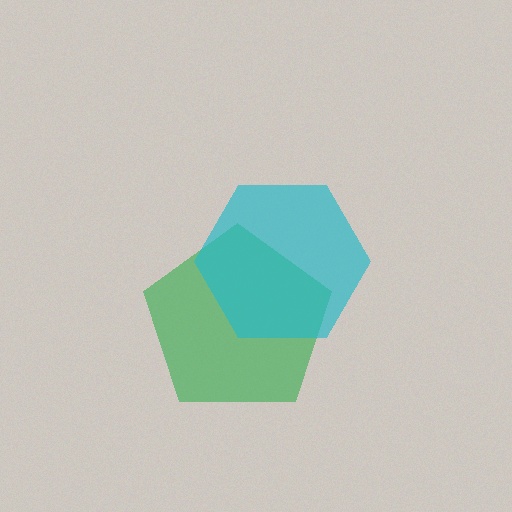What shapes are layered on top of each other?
The layered shapes are: a green pentagon, a cyan hexagon.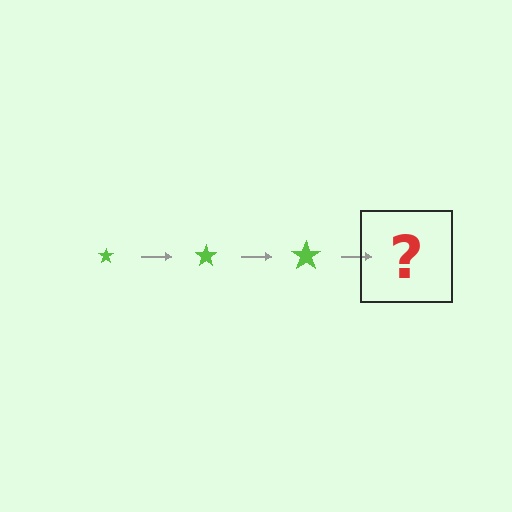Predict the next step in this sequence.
The next step is a lime star, larger than the previous one.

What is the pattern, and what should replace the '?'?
The pattern is that the star gets progressively larger each step. The '?' should be a lime star, larger than the previous one.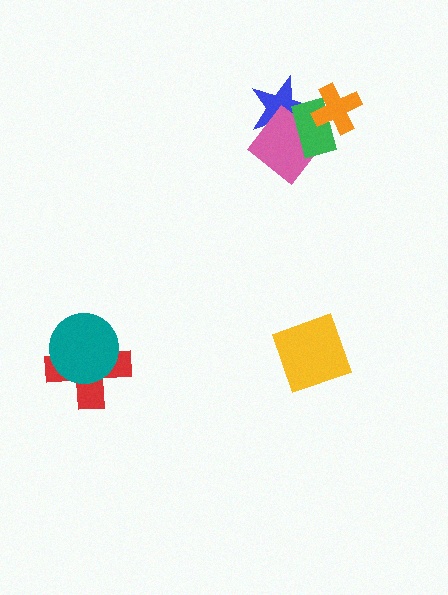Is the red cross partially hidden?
Yes, it is partially covered by another shape.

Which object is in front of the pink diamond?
The green rectangle is in front of the pink diamond.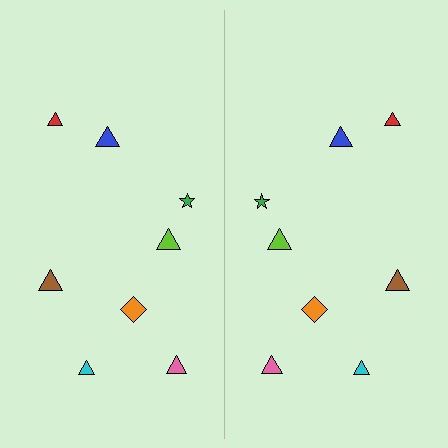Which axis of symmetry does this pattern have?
The pattern has a vertical axis of symmetry running through the center of the image.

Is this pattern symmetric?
Yes, this pattern has bilateral (reflection) symmetry.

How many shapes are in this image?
There are 16 shapes in this image.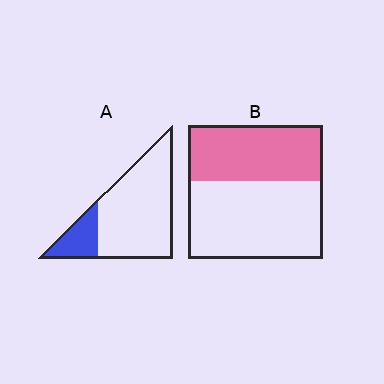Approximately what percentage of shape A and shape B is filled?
A is approximately 20% and B is approximately 40%.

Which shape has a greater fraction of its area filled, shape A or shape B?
Shape B.